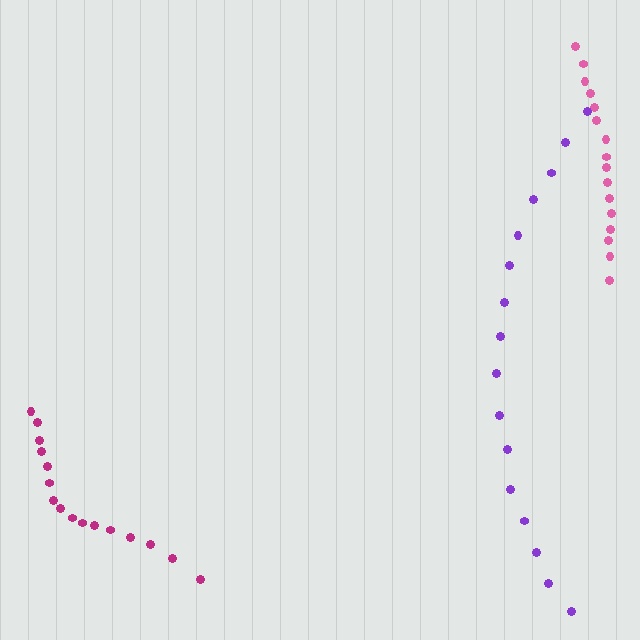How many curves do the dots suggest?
There are 3 distinct paths.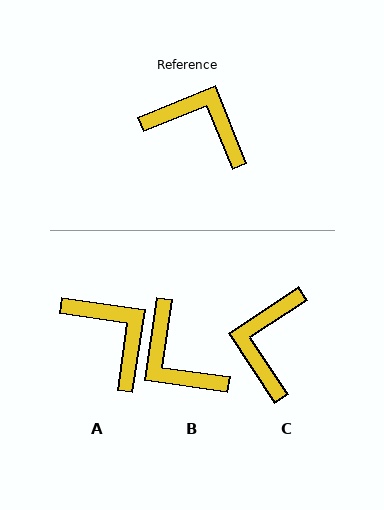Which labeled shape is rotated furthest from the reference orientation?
B, about 150 degrees away.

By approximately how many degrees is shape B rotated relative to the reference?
Approximately 150 degrees counter-clockwise.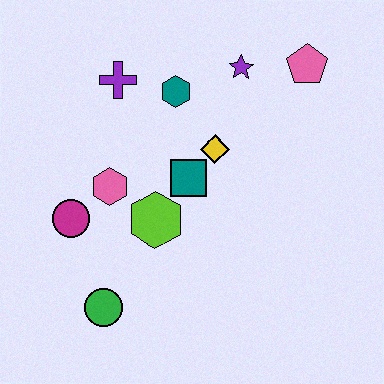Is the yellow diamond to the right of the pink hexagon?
Yes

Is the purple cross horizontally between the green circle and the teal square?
Yes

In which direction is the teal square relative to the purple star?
The teal square is below the purple star.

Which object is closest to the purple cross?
The teal hexagon is closest to the purple cross.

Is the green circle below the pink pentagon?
Yes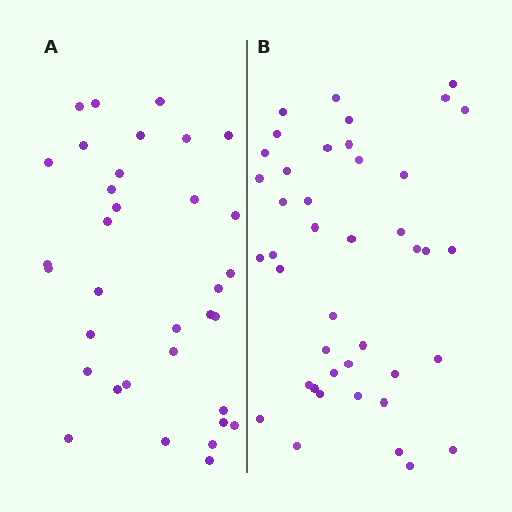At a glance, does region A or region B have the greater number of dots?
Region B (the right region) has more dots.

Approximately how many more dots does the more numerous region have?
Region B has roughly 8 or so more dots than region A.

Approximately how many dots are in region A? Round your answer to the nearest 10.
About 30 dots. (The exact count is 34, which rounds to 30.)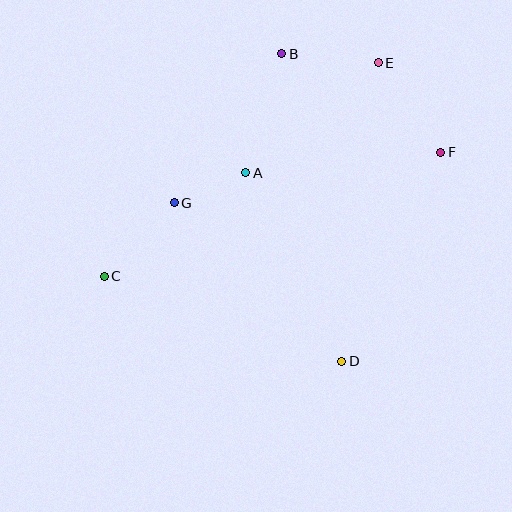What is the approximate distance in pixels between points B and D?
The distance between B and D is approximately 314 pixels.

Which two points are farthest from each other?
Points C and F are farthest from each other.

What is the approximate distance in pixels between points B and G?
The distance between B and G is approximately 184 pixels.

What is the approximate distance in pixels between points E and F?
The distance between E and F is approximately 109 pixels.